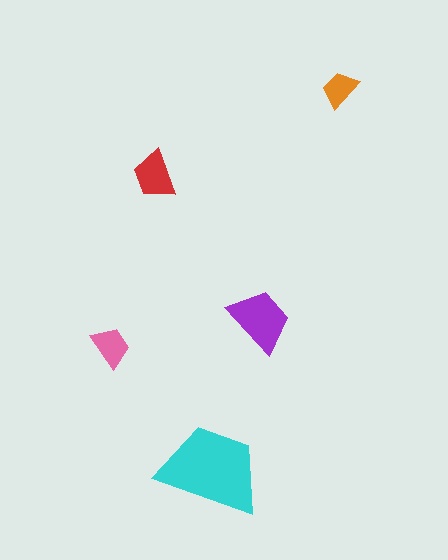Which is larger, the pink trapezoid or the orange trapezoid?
The pink one.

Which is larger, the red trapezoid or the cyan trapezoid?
The cyan one.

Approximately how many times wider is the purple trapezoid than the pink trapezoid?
About 1.5 times wider.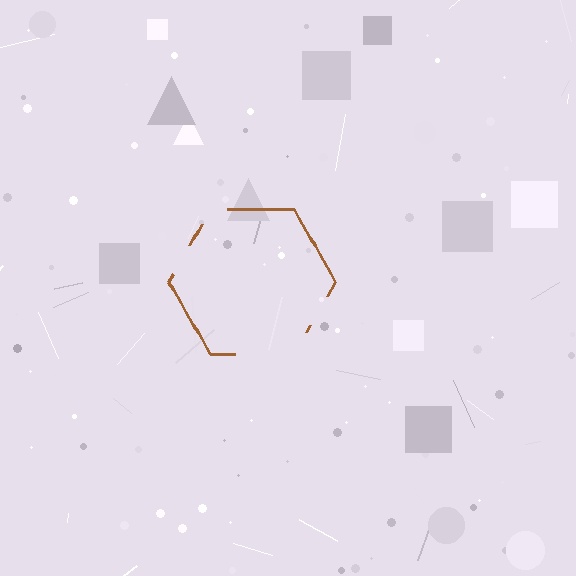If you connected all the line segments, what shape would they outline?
They would outline a hexagon.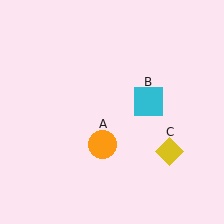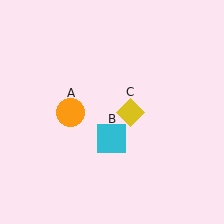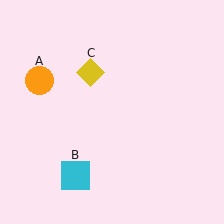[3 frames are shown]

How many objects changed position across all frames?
3 objects changed position: orange circle (object A), cyan square (object B), yellow diamond (object C).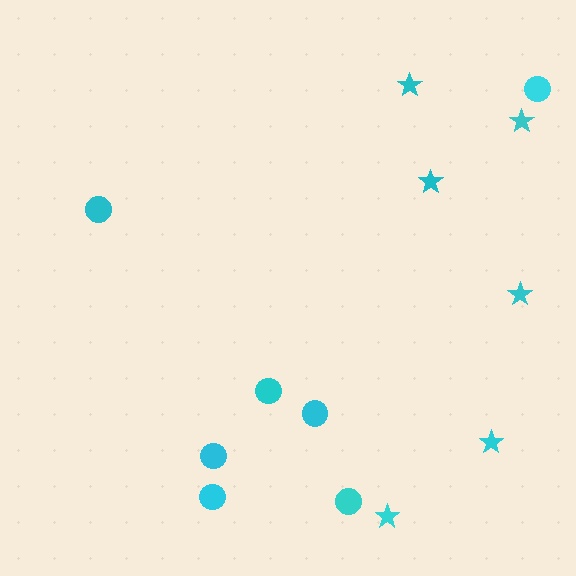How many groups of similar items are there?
There are 2 groups: one group of stars (6) and one group of circles (7).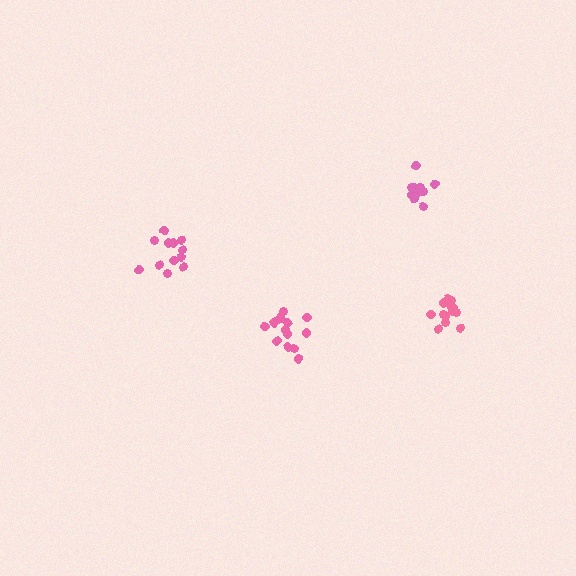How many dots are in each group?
Group 1: 13 dots, Group 2: 13 dots, Group 3: 12 dots, Group 4: 14 dots (52 total).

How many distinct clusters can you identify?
There are 4 distinct clusters.